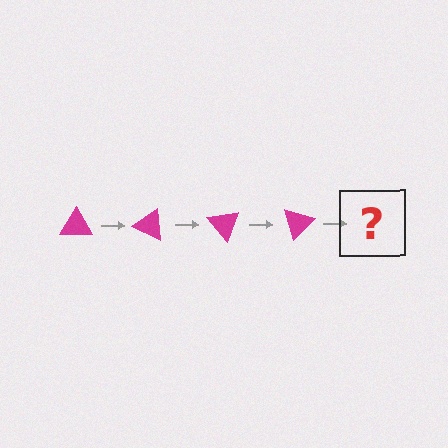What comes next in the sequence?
The next element should be a magenta triangle rotated 100 degrees.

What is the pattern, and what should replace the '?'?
The pattern is that the triangle rotates 25 degrees each step. The '?' should be a magenta triangle rotated 100 degrees.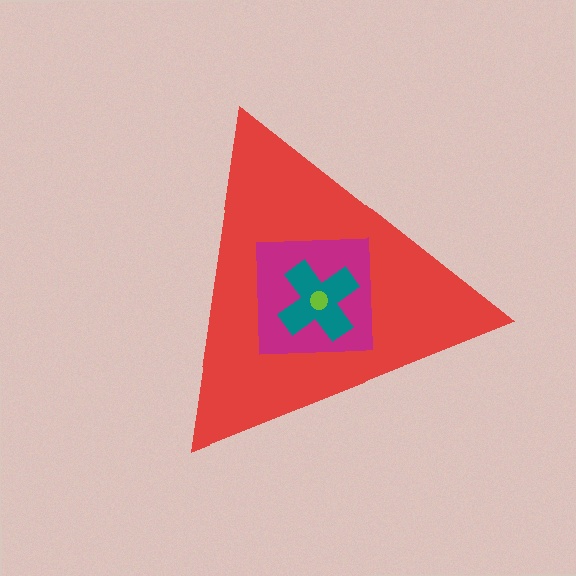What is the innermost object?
The lime circle.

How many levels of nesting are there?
4.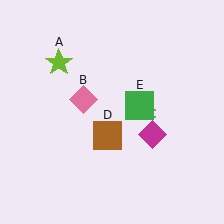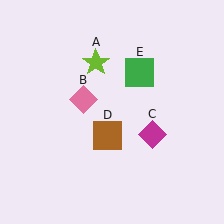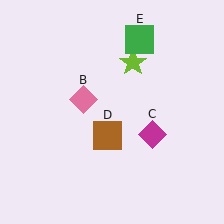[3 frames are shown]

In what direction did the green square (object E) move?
The green square (object E) moved up.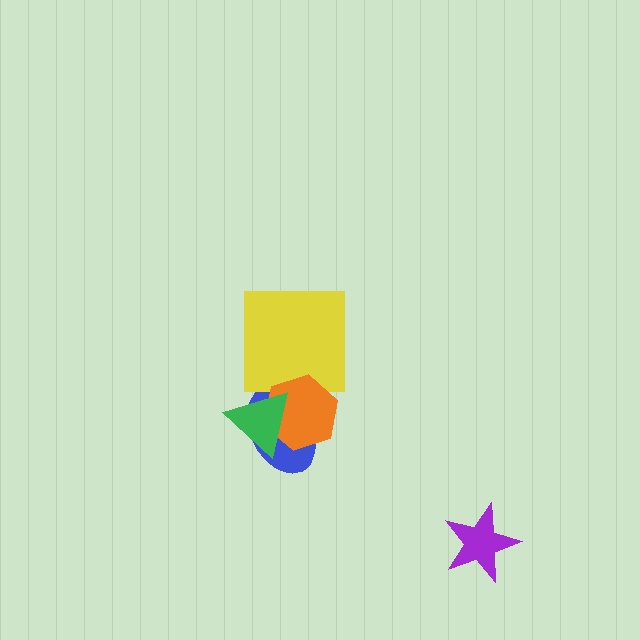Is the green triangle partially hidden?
No, no other shape covers it.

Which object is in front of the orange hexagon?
The green triangle is in front of the orange hexagon.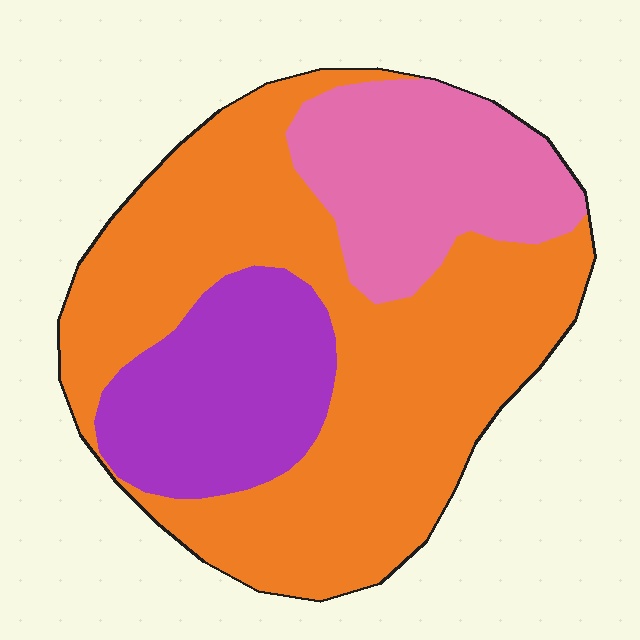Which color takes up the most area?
Orange, at roughly 60%.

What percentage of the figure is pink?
Pink covers 21% of the figure.